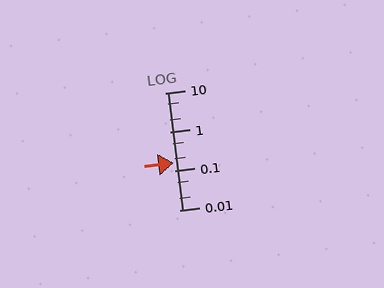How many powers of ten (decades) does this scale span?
The scale spans 3 decades, from 0.01 to 10.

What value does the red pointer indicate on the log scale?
The pointer indicates approximately 0.16.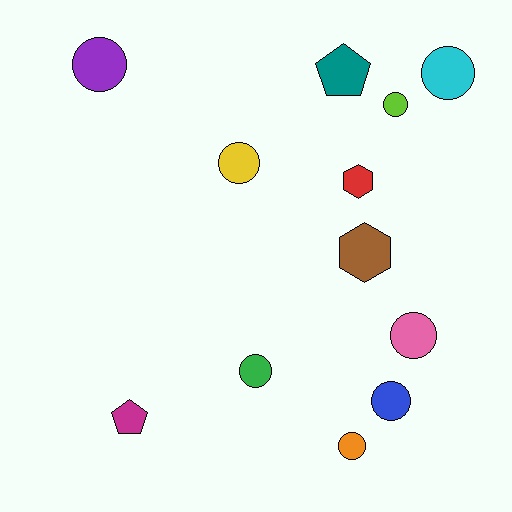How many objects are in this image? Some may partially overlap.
There are 12 objects.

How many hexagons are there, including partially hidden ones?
There are 2 hexagons.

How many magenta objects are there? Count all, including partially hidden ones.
There is 1 magenta object.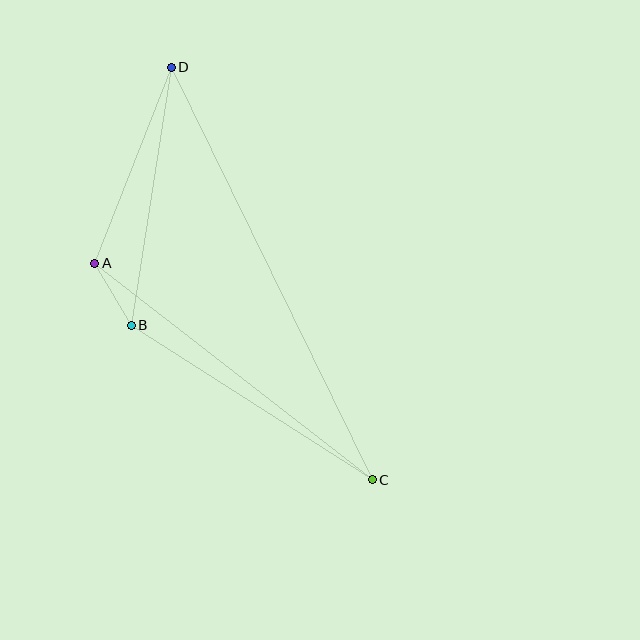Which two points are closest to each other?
Points A and B are closest to each other.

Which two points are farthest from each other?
Points C and D are farthest from each other.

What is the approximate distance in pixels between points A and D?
The distance between A and D is approximately 210 pixels.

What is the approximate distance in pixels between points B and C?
The distance between B and C is approximately 286 pixels.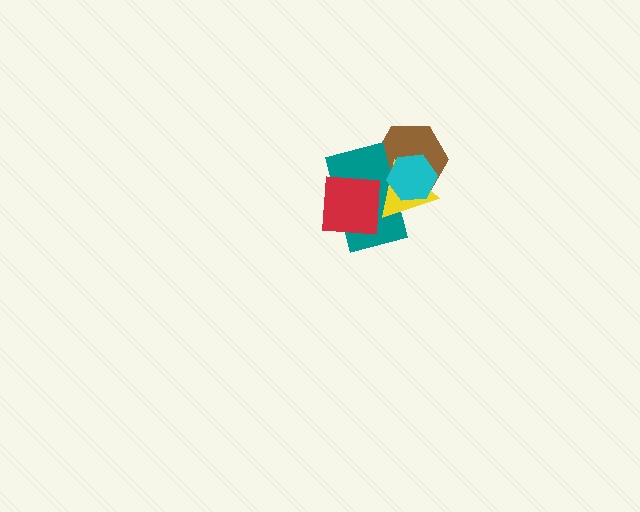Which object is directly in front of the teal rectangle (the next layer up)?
The yellow triangle is directly in front of the teal rectangle.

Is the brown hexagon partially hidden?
Yes, it is partially covered by another shape.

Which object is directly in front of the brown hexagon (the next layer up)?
The teal rectangle is directly in front of the brown hexagon.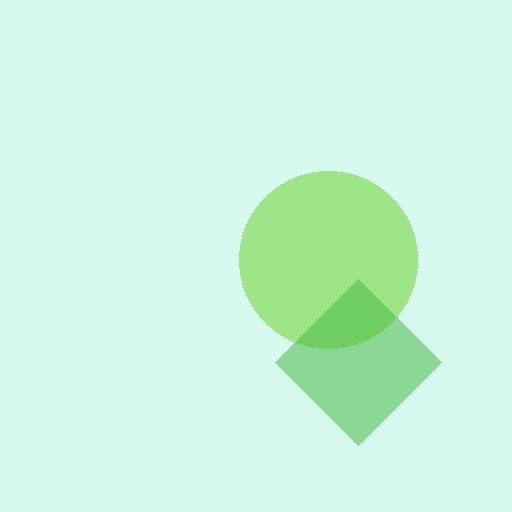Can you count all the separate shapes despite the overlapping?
Yes, there are 2 separate shapes.